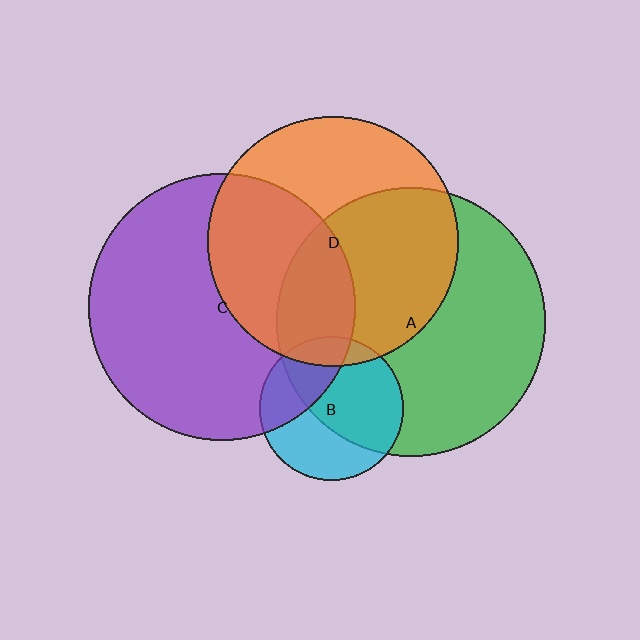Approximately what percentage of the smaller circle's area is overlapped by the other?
Approximately 20%.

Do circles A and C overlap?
Yes.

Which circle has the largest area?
Circle A (green).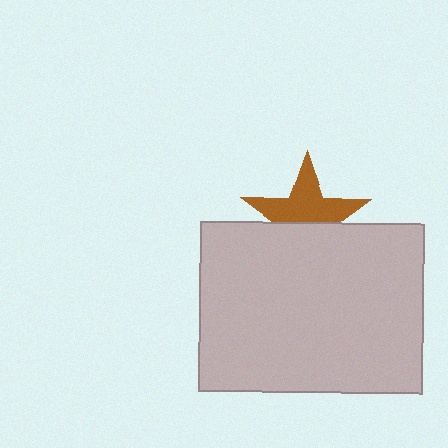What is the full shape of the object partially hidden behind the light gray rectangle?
The partially hidden object is a brown star.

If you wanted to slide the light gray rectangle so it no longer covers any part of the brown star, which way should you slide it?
Slide it down — that is the most direct way to separate the two shapes.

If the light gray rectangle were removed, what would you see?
You would see the complete brown star.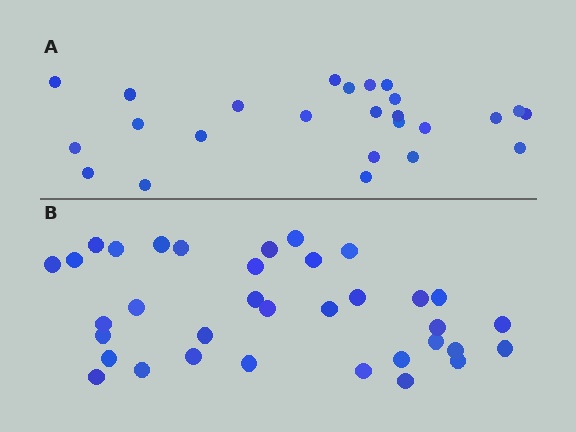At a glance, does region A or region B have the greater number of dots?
Region B (the bottom region) has more dots.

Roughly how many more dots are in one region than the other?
Region B has roughly 10 or so more dots than region A.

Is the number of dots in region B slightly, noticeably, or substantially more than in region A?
Region B has noticeably more, but not dramatically so. The ratio is roughly 1.4 to 1.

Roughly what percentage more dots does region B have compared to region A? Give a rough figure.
About 40% more.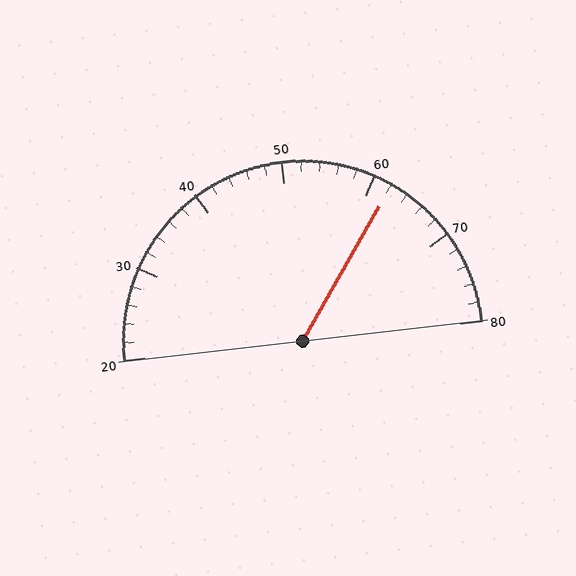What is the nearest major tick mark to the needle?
The nearest major tick mark is 60.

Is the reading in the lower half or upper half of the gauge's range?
The reading is in the upper half of the range (20 to 80).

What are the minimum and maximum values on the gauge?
The gauge ranges from 20 to 80.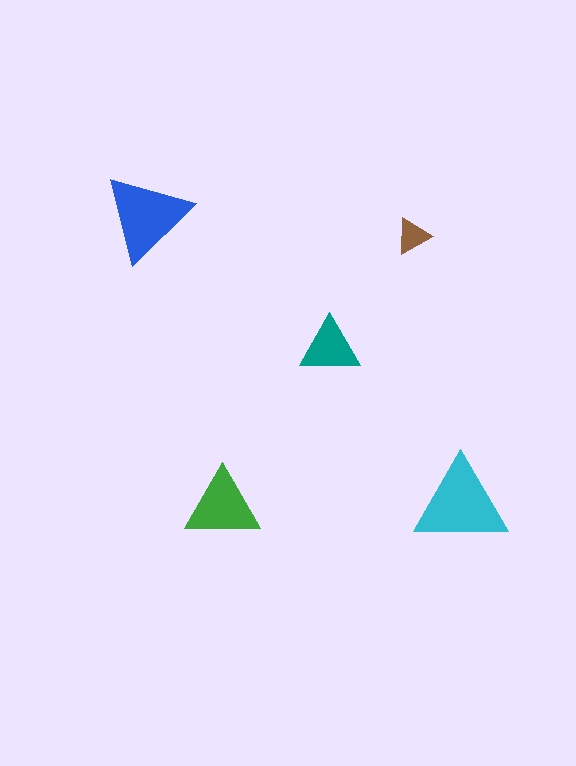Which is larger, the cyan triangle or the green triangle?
The cyan one.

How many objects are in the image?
There are 5 objects in the image.